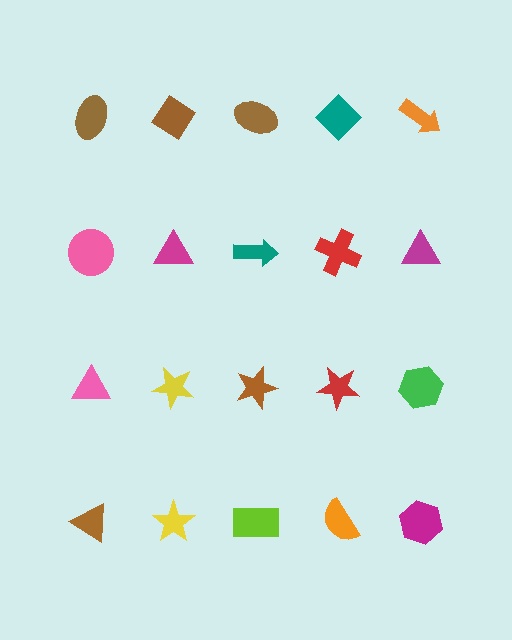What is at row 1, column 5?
An orange arrow.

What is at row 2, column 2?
A magenta triangle.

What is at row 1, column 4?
A teal diamond.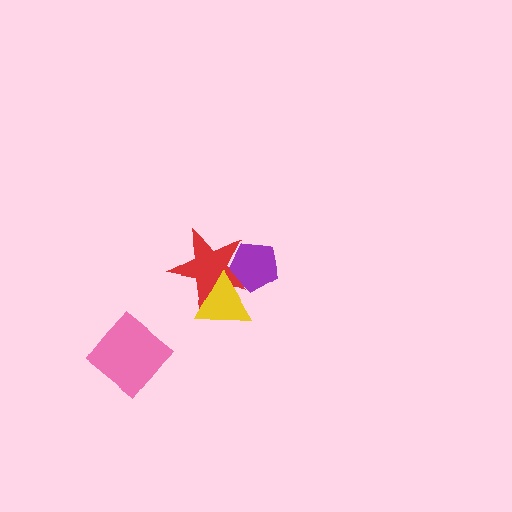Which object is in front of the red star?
The yellow triangle is in front of the red star.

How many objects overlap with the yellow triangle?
2 objects overlap with the yellow triangle.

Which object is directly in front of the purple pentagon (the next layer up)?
The red star is directly in front of the purple pentagon.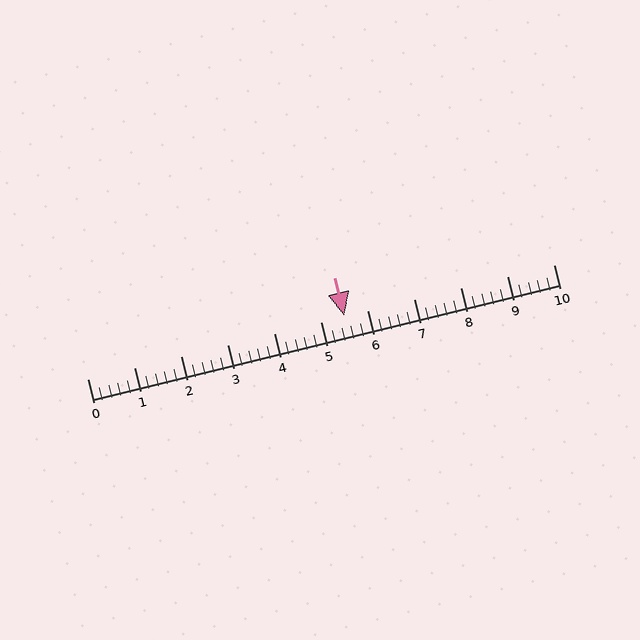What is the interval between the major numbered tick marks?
The major tick marks are spaced 1 units apart.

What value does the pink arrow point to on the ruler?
The pink arrow points to approximately 5.5.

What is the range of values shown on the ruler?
The ruler shows values from 0 to 10.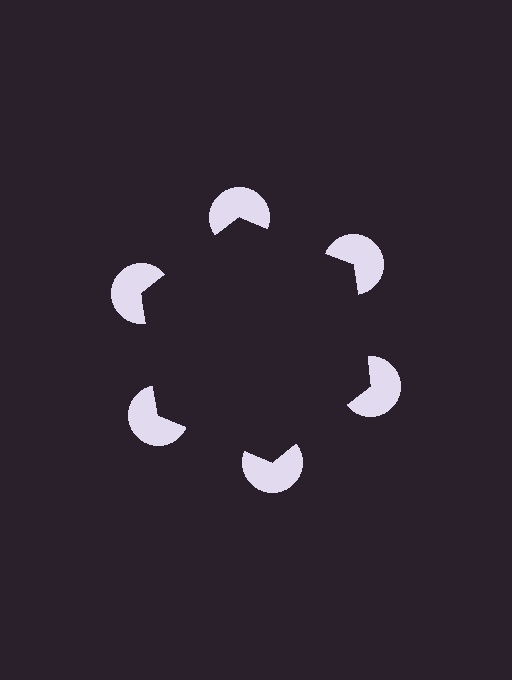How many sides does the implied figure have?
6 sides.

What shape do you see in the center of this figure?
An illusory hexagon — its edges are inferred from the aligned wedge cuts in the pac-man discs, not physically drawn.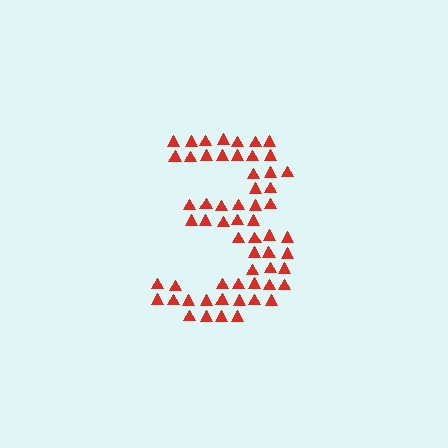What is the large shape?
The large shape is the digit 3.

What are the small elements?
The small elements are triangles.